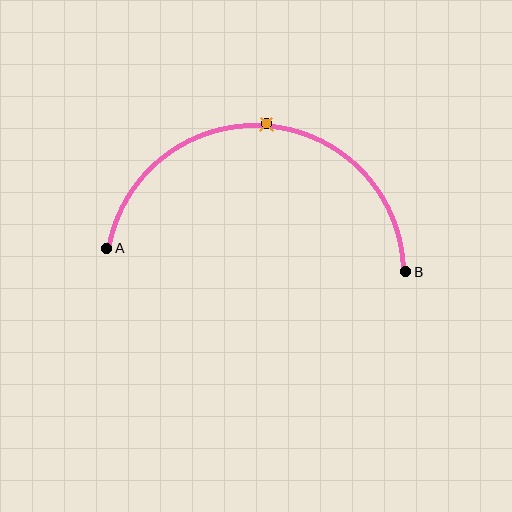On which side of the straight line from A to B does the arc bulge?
The arc bulges above the straight line connecting A and B.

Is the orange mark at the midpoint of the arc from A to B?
Yes. The orange mark lies on the arc at equal arc-length from both A and B — it is the arc midpoint.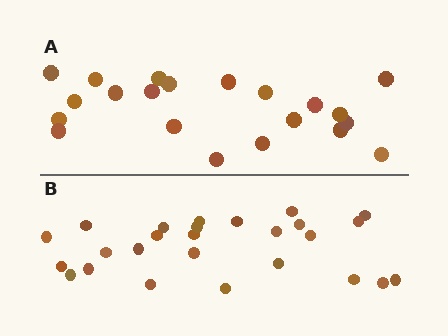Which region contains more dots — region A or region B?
Region B (the bottom region) has more dots.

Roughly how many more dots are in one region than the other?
Region B has about 5 more dots than region A.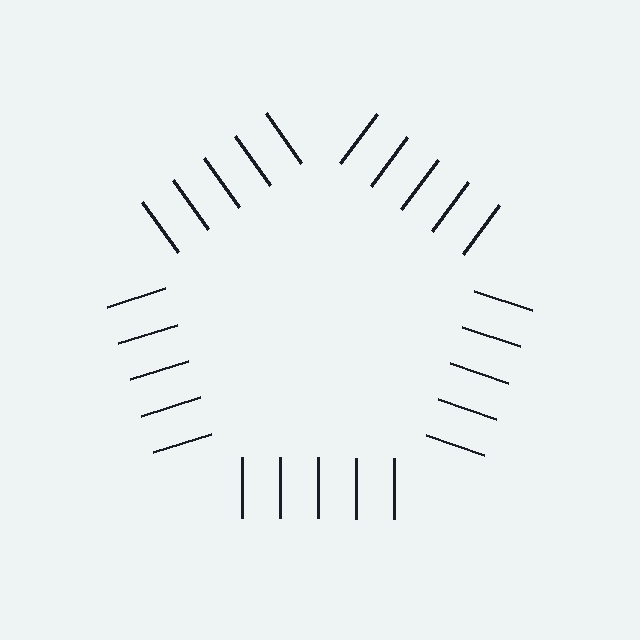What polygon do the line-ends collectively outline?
An illusory pentagon — the line segments terminate on its edges but no continuous stroke is drawn.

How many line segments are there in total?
25 — 5 along each of the 5 edges.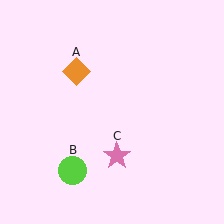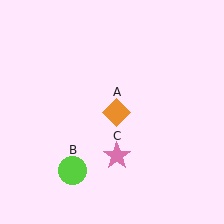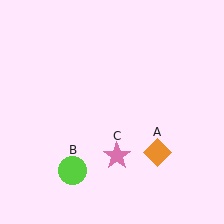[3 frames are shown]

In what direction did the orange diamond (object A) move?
The orange diamond (object A) moved down and to the right.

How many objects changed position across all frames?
1 object changed position: orange diamond (object A).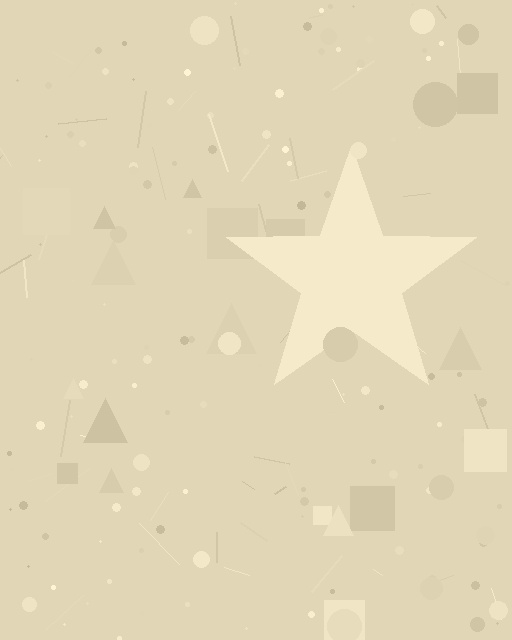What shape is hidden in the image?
A star is hidden in the image.